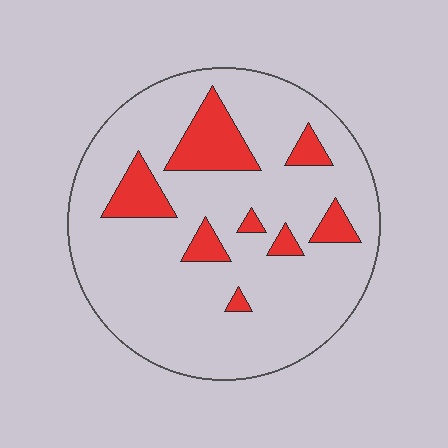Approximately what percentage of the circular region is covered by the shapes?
Approximately 15%.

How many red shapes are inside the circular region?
8.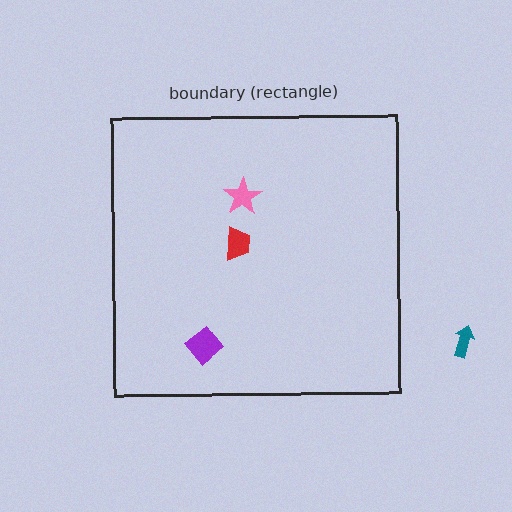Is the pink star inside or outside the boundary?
Inside.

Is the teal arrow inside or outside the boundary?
Outside.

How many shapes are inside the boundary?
3 inside, 1 outside.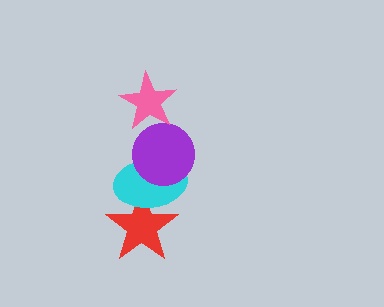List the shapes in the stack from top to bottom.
From top to bottom: the pink star, the purple circle, the cyan ellipse, the red star.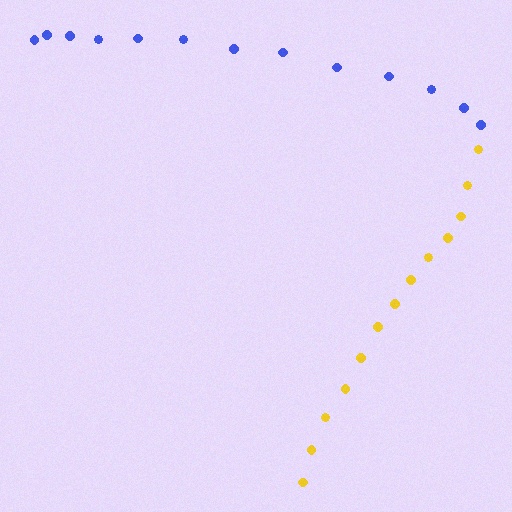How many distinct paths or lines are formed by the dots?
There are 2 distinct paths.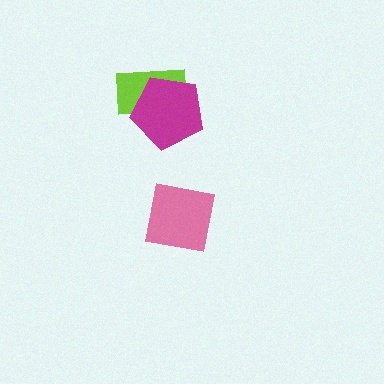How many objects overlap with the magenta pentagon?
1 object overlaps with the magenta pentagon.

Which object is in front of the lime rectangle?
The magenta pentagon is in front of the lime rectangle.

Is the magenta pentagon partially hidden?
No, no other shape covers it.